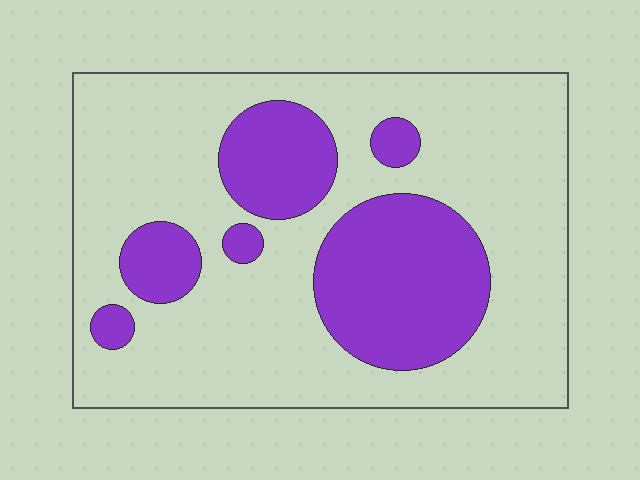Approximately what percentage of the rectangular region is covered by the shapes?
Approximately 30%.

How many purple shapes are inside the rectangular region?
6.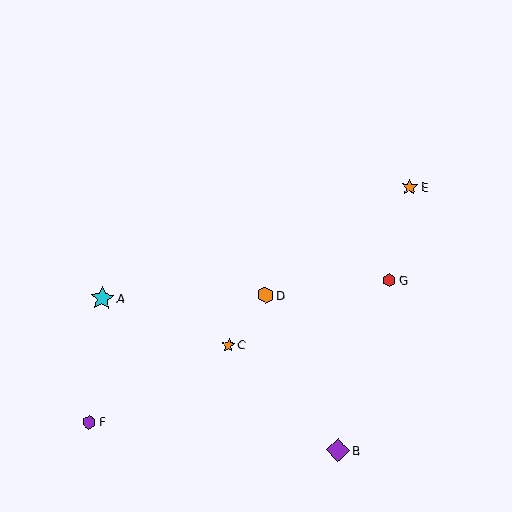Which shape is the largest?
The cyan star (labeled A) is the largest.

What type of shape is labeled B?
Shape B is a purple diamond.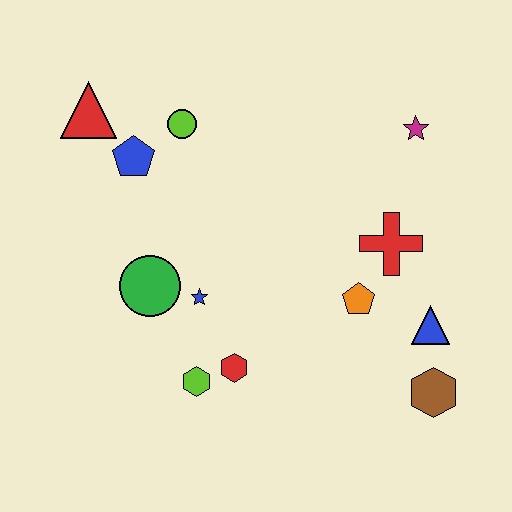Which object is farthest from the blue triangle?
The red triangle is farthest from the blue triangle.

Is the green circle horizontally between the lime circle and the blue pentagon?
Yes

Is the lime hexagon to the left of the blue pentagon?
No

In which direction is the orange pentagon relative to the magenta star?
The orange pentagon is below the magenta star.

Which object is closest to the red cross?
The orange pentagon is closest to the red cross.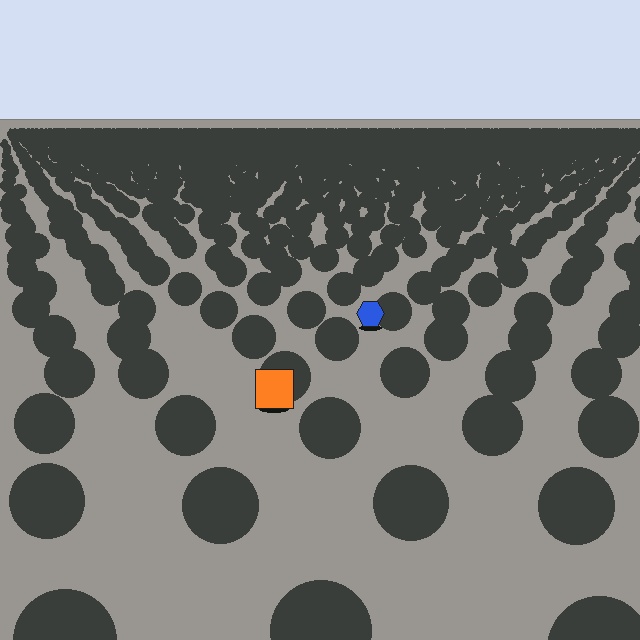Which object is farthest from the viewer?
The blue hexagon is farthest from the viewer. It appears smaller and the ground texture around it is denser.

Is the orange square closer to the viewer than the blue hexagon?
Yes. The orange square is closer — you can tell from the texture gradient: the ground texture is coarser near it.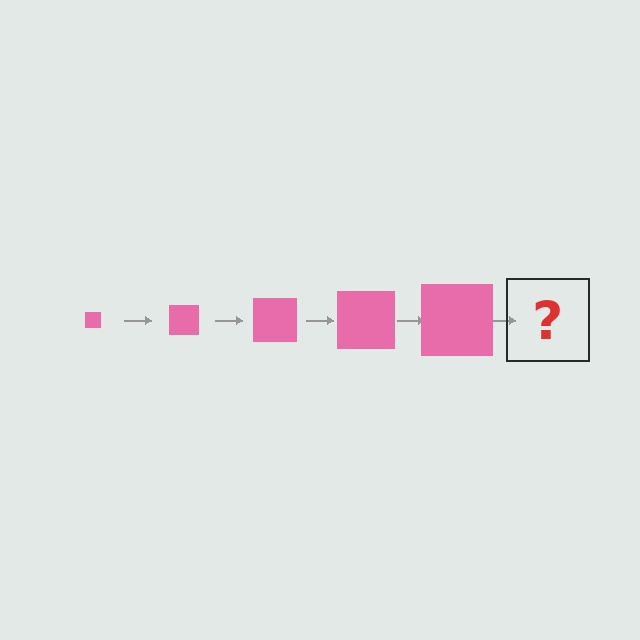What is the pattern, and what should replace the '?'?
The pattern is that the square gets progressively larger each step. The '?' should be a pink square, larger than the previous one.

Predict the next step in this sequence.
The next step is a pink square, larger than the previous one.